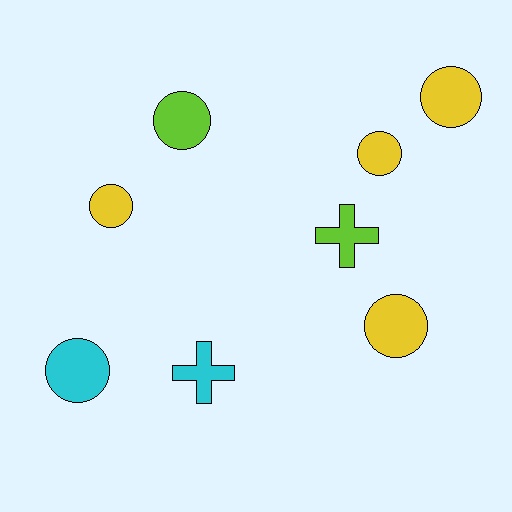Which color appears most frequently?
Yellow, with 4 objects.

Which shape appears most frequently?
Circle, with 6 objects.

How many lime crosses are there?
There is 1 lime cross.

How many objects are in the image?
There are 8 objects.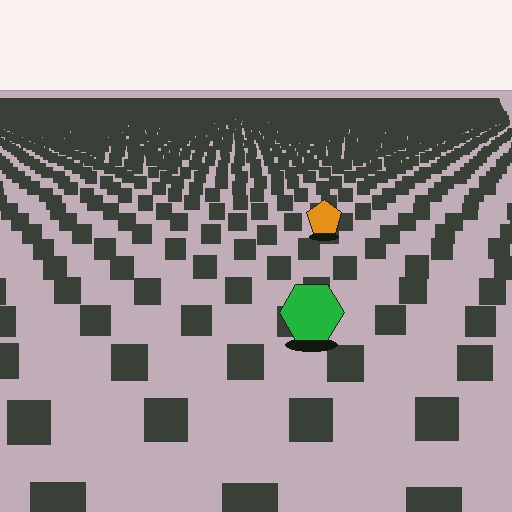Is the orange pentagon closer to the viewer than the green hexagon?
No. The green hexagon is closer — you can tell from the texture gradient: the ground texture is coarser near it.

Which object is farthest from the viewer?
The orange pentagon is farthest from the viewer. It appears smaller and the ground texture around it is denser.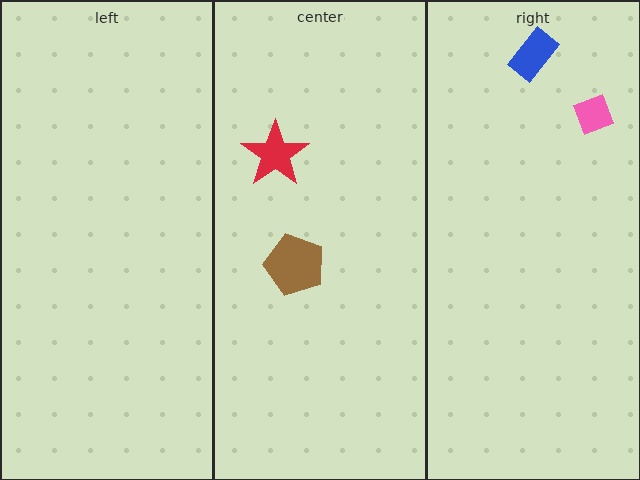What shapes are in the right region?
The blue rectangle, the pink diamond.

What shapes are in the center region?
The brown pentagon, the red star.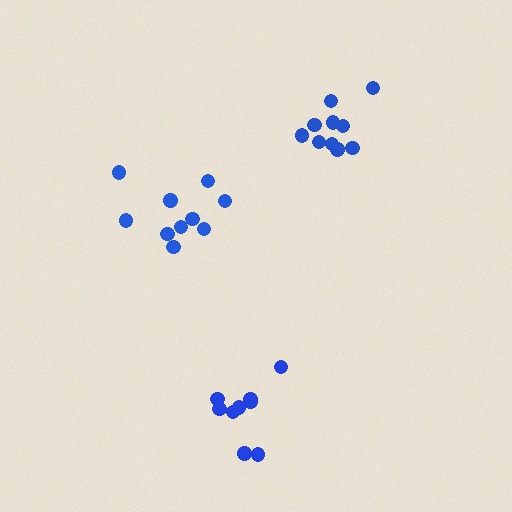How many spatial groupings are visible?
There are 3 spatial groupings.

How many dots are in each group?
Group 1: 9 dots, Group 2: 10 dots, Group 3: 10 dots (29 total).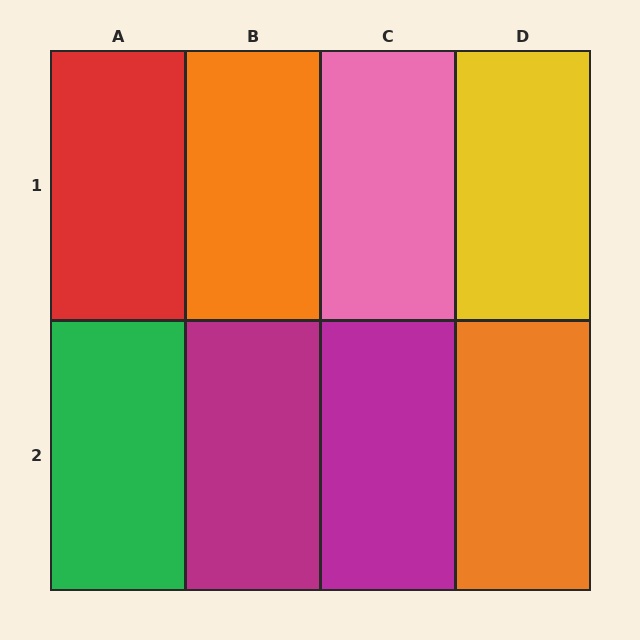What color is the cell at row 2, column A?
Green.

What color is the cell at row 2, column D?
Orange.